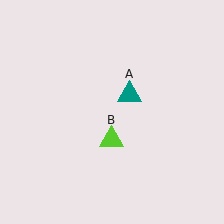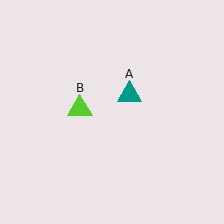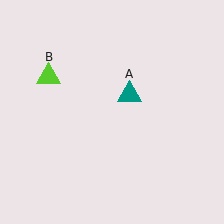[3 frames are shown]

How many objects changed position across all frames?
1 object changed position: lime triangle (object B).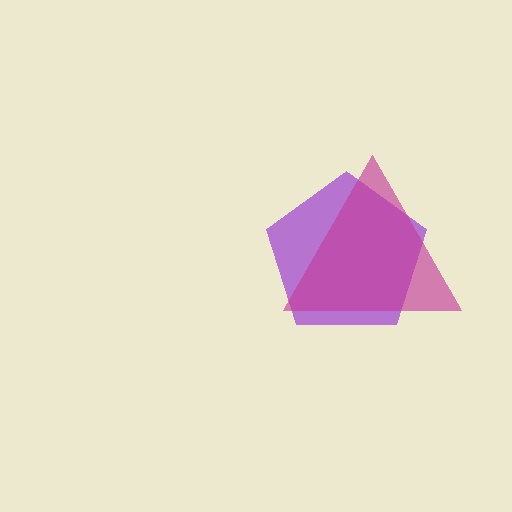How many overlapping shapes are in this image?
There are 2 overlapping shapes in the image.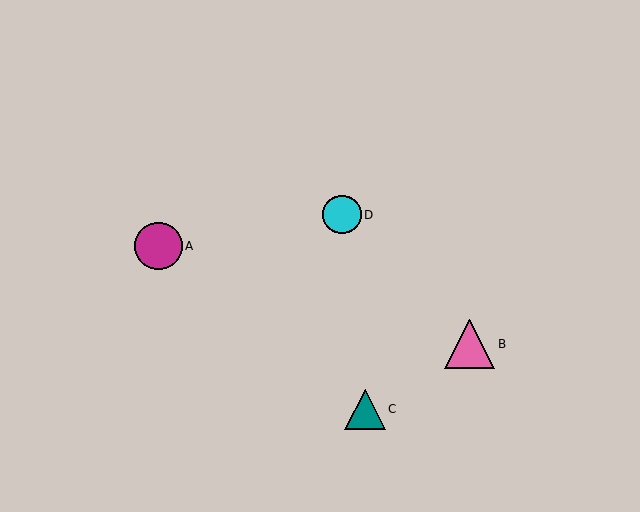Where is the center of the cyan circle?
The center of the cyan circle is at (342, 215).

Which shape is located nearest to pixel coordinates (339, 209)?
The cyan circle (labeled D) at (342, 215) is nearest to that location.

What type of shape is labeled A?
Shape A is a magenta circle.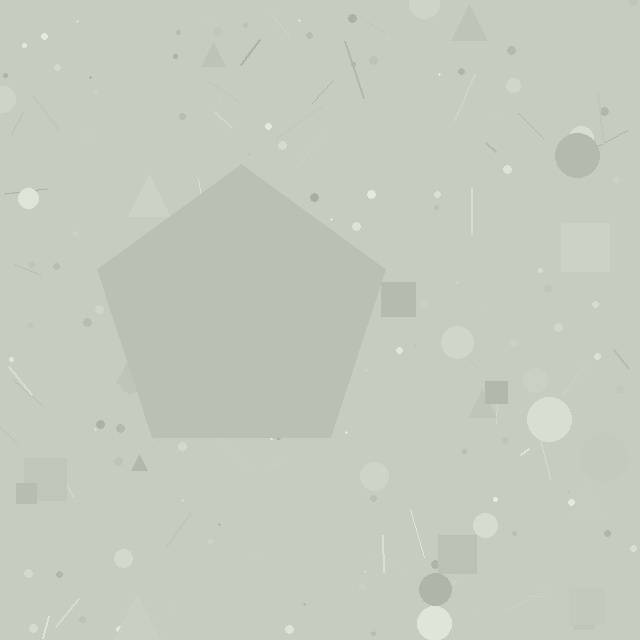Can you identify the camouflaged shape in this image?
The camouflaged shape is a pentagon.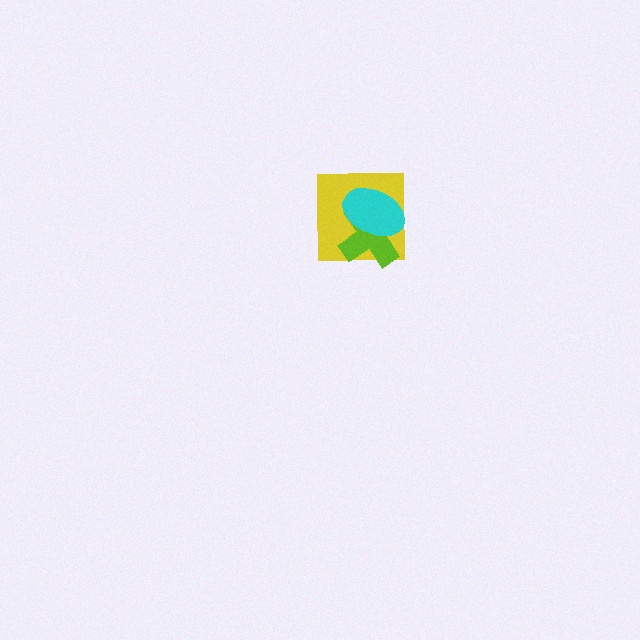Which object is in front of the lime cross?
The cyan ellipse is in front of the lime cross.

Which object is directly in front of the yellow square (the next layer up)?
The lime cross is directly in front of the yellow square.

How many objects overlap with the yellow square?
2 objects overlap with the yellow square.